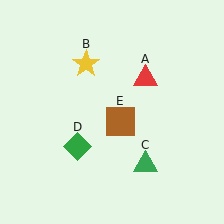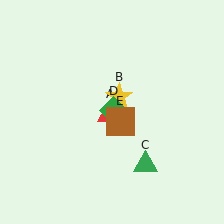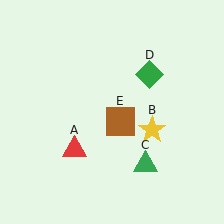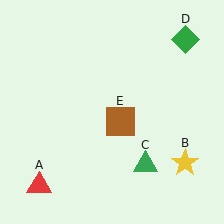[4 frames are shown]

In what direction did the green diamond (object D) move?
The green diamond (object D) moved up and to the right.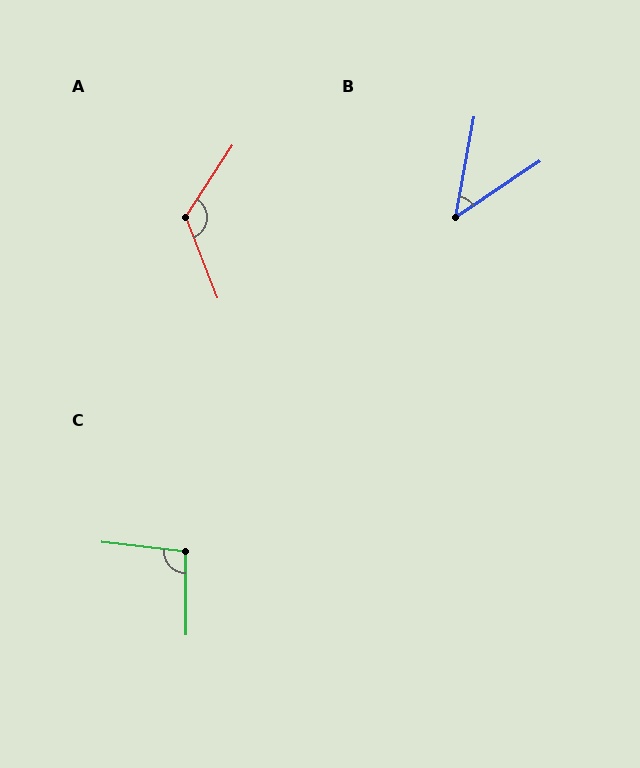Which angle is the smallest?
B, at approximately 46 degrees.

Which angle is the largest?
A, at approximately 125 degrees.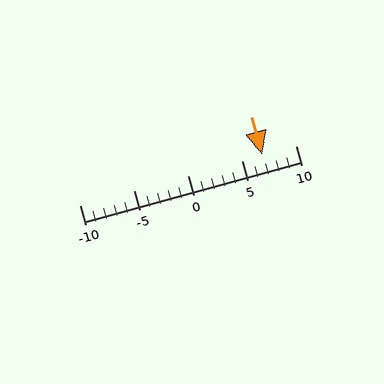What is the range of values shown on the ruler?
The ruler shows values from -10 to 10.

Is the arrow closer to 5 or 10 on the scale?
The arrow is closer to 5.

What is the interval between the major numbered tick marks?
The major tick marks are spaced 5 units apart.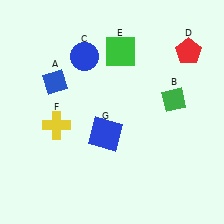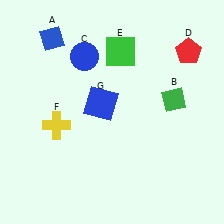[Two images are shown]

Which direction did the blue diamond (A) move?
The blue diamond (A) moved up.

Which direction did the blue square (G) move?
The blue square (G) moved up.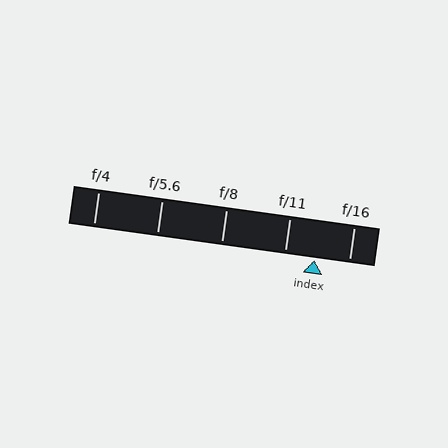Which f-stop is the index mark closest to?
The index mark is closest to f/11.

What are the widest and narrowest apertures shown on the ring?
The widest aperture shown is f/4 and the narrowest is f/16.